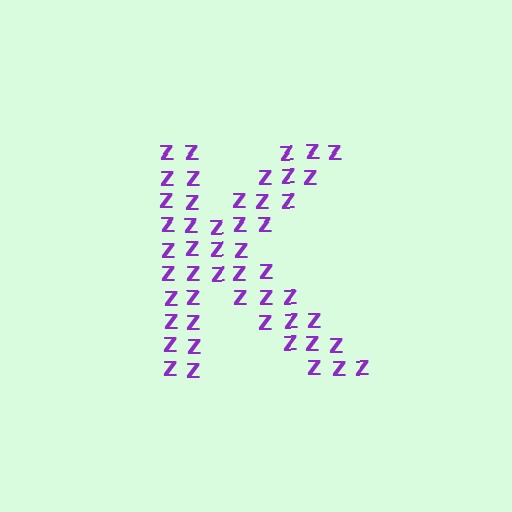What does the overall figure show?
The overall figure shows the letter K.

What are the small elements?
The small elements are letter Z's.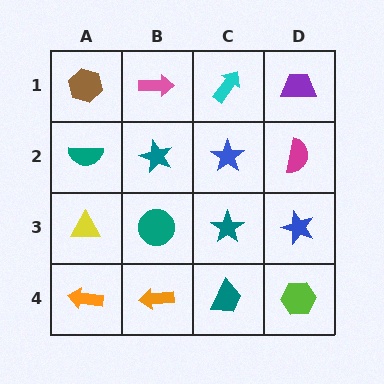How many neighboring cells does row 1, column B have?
3.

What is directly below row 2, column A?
A yellow triangle.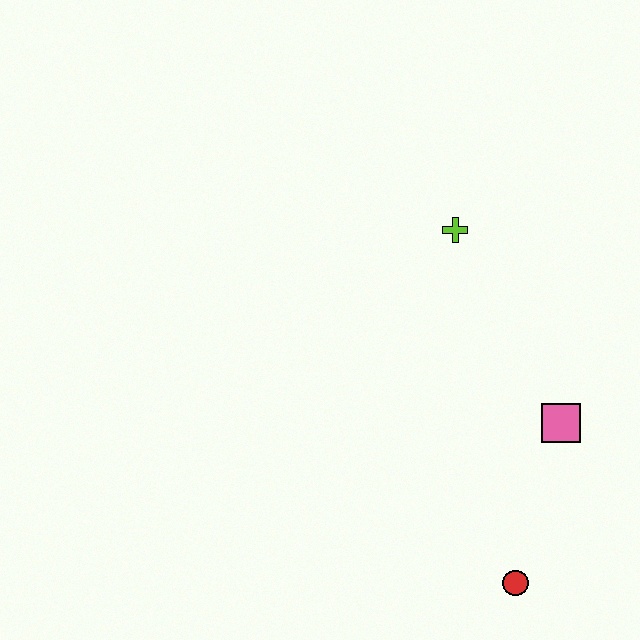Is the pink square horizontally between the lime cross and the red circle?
No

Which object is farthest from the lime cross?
The red circle is farthest from the lime cross.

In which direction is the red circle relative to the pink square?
The red circle is below the pink square.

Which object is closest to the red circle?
The pink square is closest to the red circle.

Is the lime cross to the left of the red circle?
Yes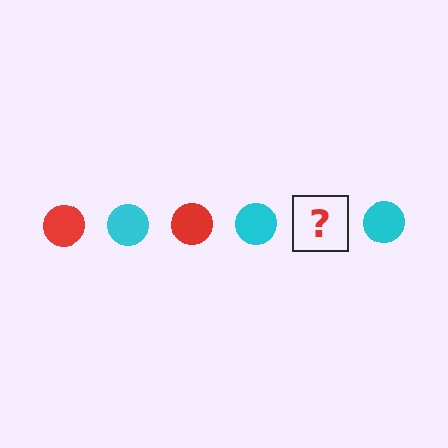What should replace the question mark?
The question mark should be replaced with a red circle.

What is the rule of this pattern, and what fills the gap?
The rule is that the pattern cycles through red, cyan circles. The gap should be filled with a red circle.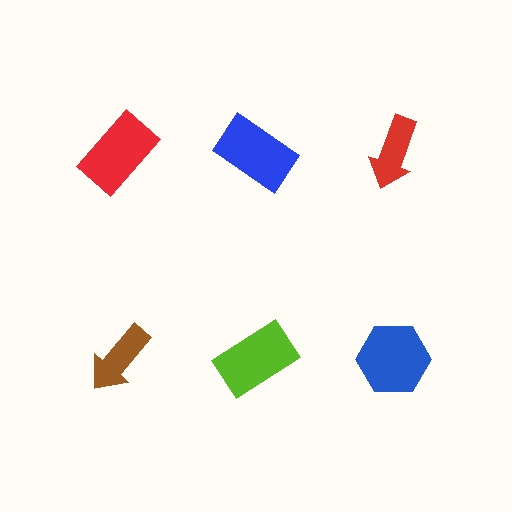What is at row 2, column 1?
A brown arrow.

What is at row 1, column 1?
A red rectangle.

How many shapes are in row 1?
3 shapes.